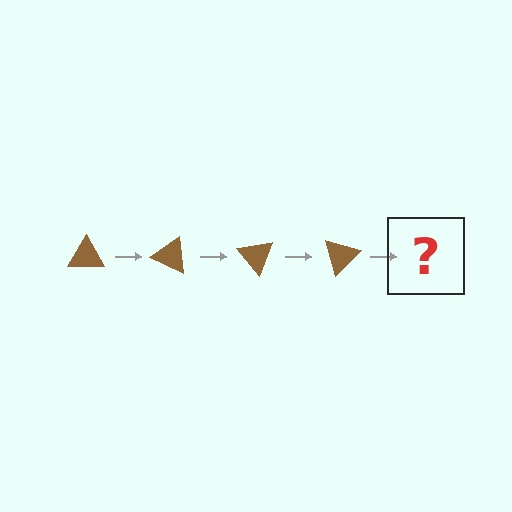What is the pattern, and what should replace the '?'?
The pattern is that the triangle rotates 25 degrees each step. The '?' should be a brown triangle rotated 100 degrees.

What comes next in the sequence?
The next element should be a brown triangle rotated 100 degrees.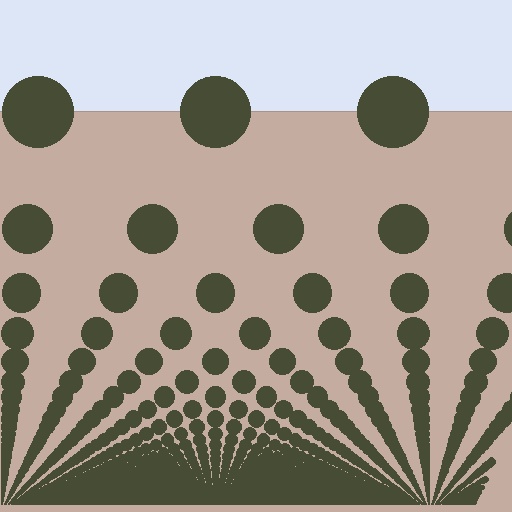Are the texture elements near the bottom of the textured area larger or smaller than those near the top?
Smaller. The gradient is inverted — elements near the bottom are smaller and denser.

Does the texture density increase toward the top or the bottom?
Density increases toward the bottom.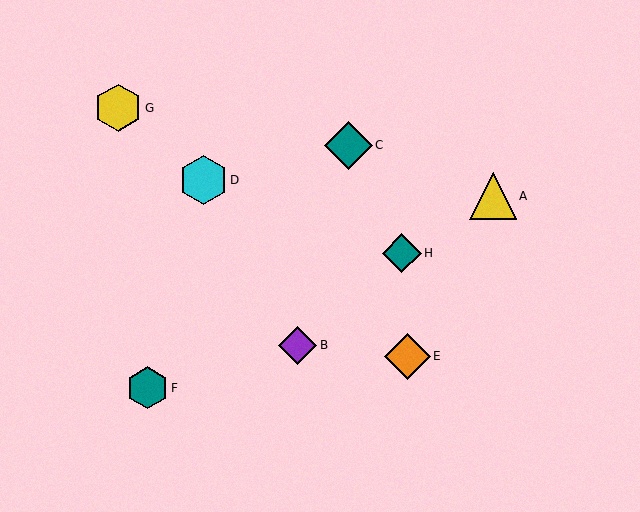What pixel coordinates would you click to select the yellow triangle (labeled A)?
Click at (493, 196) to select the yellow triangle A.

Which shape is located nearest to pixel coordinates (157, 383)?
The teal hexagon (labeled F) at (147, 388) is nearest to that location.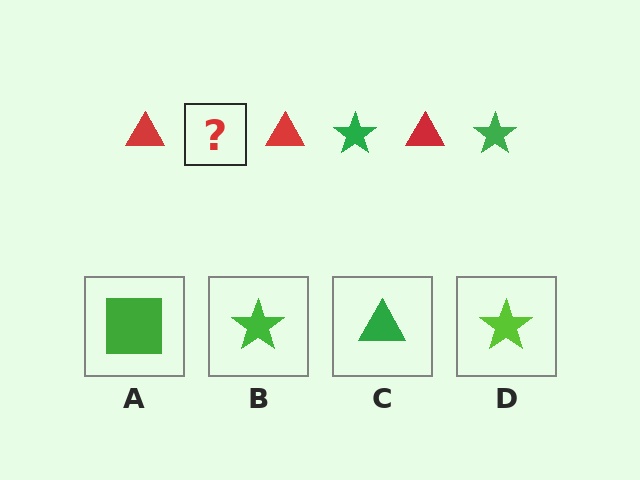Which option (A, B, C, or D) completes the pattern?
B.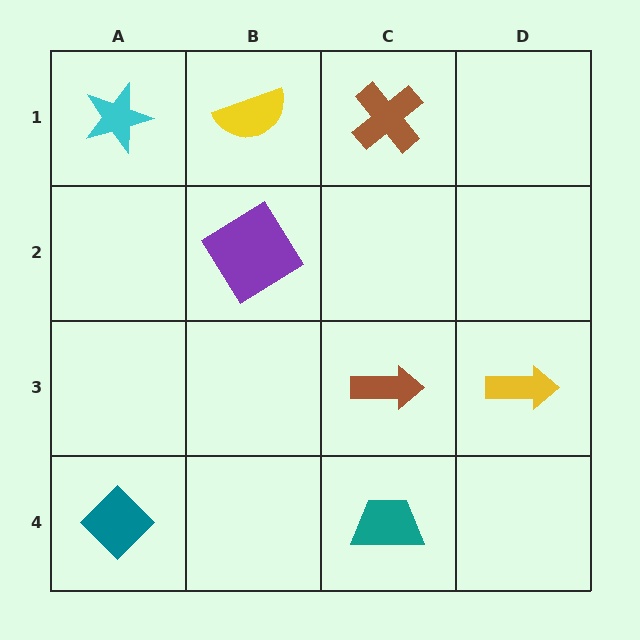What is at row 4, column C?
A teal trapezoid.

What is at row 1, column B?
A yellow semicircle.